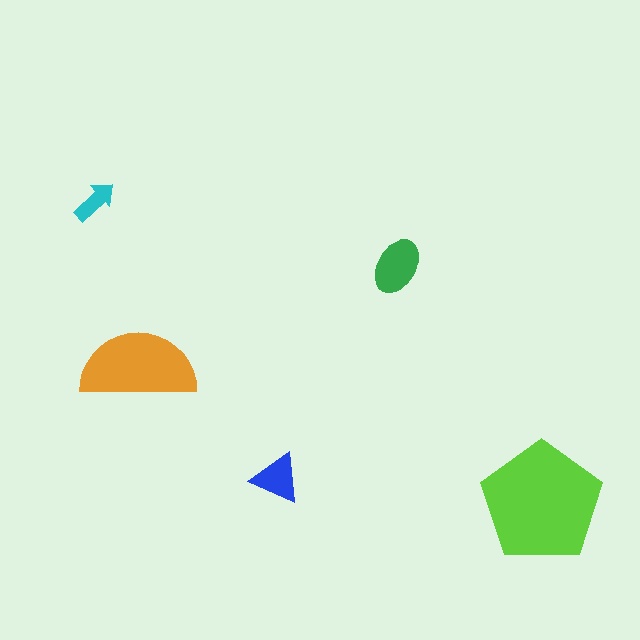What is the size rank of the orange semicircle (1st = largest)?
2nd.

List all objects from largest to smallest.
The lime pentagon, the orange semicircle, the green ellipse, the blue triangle, the cyan arrow.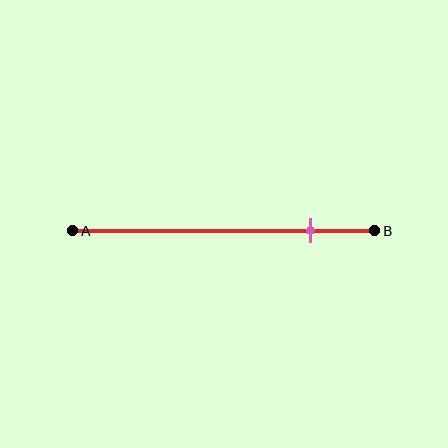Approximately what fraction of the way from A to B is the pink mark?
The pink mark is approximately 80% of the way from A to B.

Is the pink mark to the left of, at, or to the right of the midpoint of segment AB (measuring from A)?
The pink mark is to the right of the midpoint of segment AB.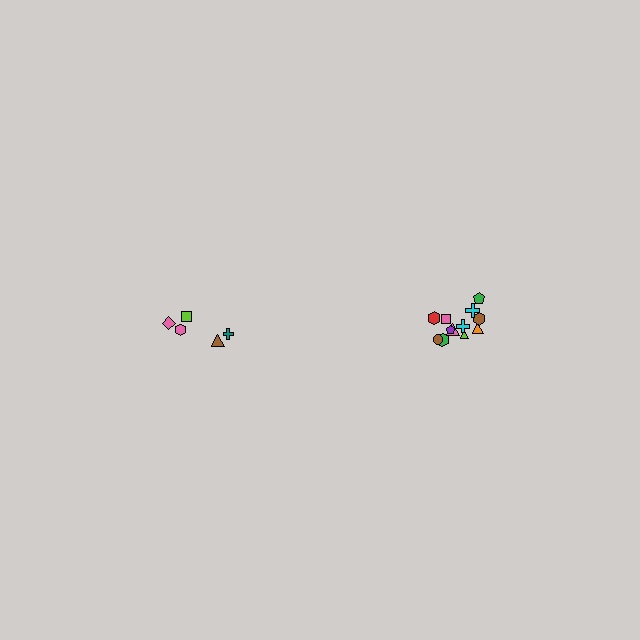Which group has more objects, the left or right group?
The right group.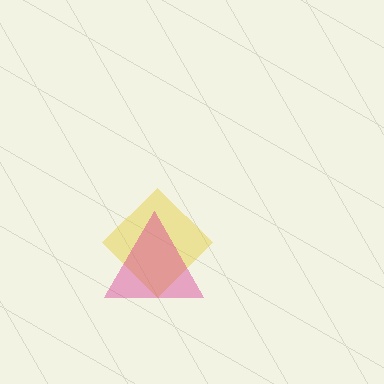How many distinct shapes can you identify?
There are 2 distinct shapes: a yellow diamond, a magenta triangle.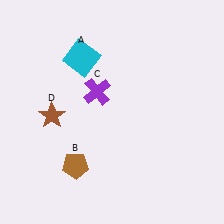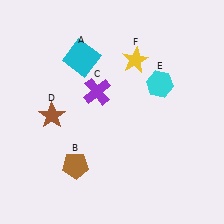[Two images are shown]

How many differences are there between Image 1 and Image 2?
There are 2 differences between the two images.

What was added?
A cyan hexagon (E), a yellow star (F) were added in Image 2.